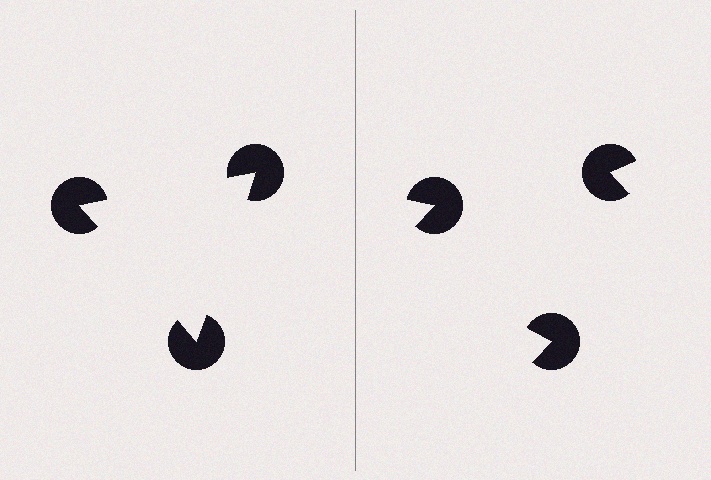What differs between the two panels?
The pac-man discs are positioned identically on both sides; only the wedge orientations differ. On the left they align to a triangle; on the right they are misaligned.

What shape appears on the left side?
An illusory triangle.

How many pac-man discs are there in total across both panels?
6 — 3 on each side.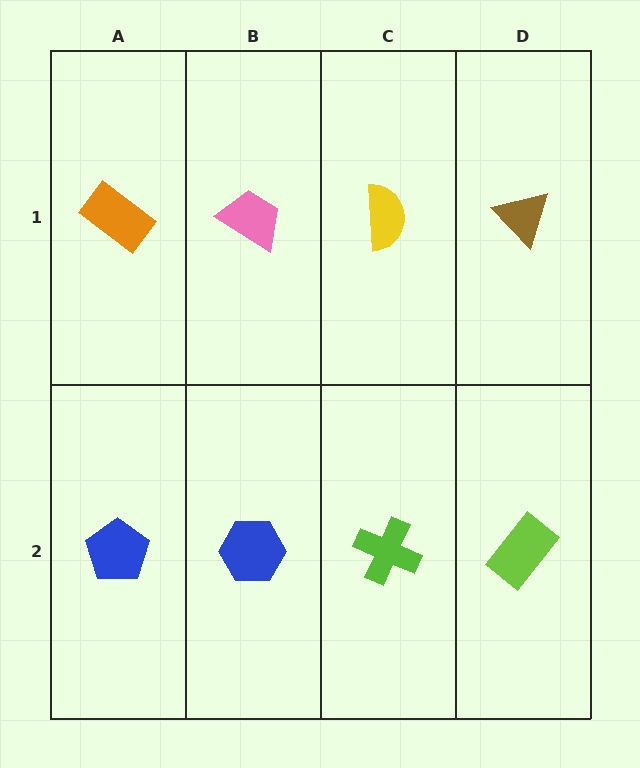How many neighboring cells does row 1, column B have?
3.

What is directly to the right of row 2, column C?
A lime rectangle.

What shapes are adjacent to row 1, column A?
A blue pentagon (row 2, column A), a pink trapezoid (row 1, column B).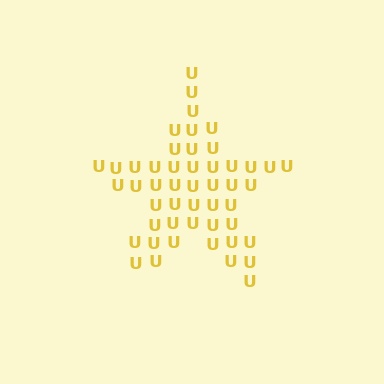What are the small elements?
The small elements are letter U's.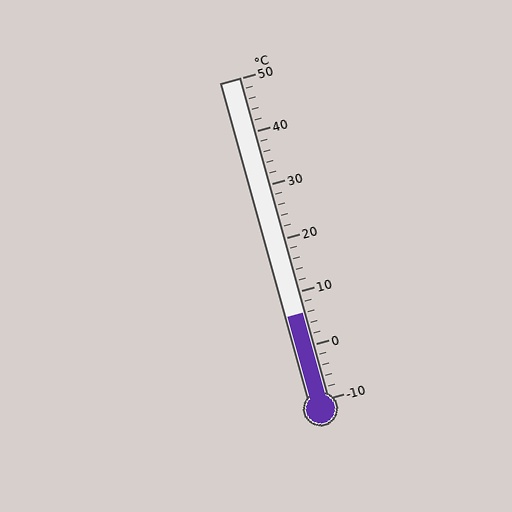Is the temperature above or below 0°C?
The temperature is above 0°C.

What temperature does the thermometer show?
The thermometer shows approximately 6°C.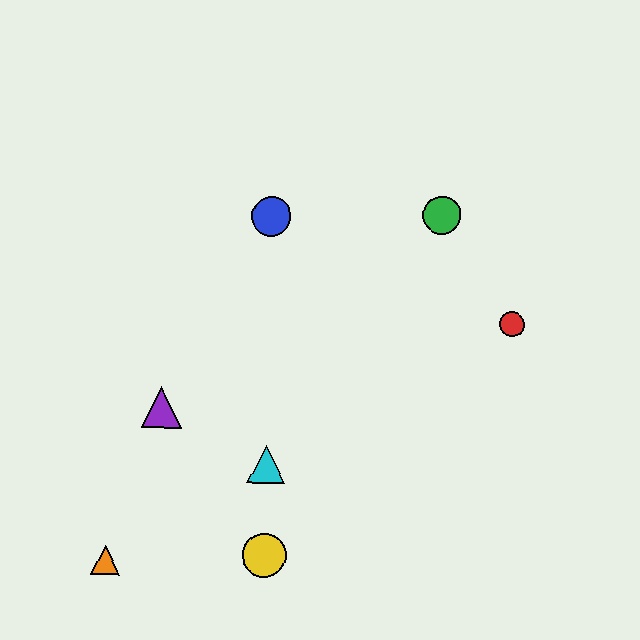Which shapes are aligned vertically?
The blue circle, the yellow circle, the cyan triangle are aligned vertically.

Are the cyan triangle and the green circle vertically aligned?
No, the cyan triangle is at x≈266 and the green circle is at x≈442.